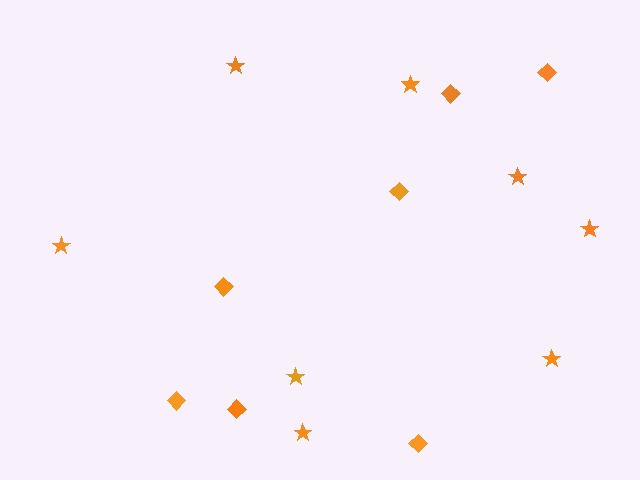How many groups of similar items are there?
There are 2 groups: one group of diamonds (7) and one group of stars (8).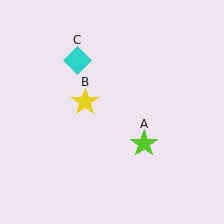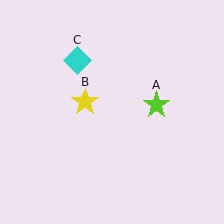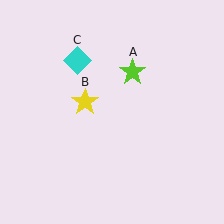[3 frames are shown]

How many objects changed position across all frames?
1 object changed position: lime star (object A).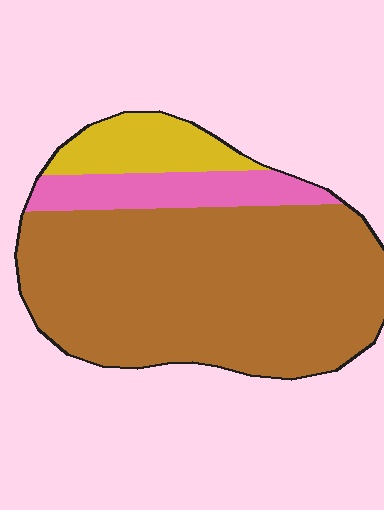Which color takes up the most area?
Brown, at roughly 75%.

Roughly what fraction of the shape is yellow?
Yellow covers about 10% of the shape.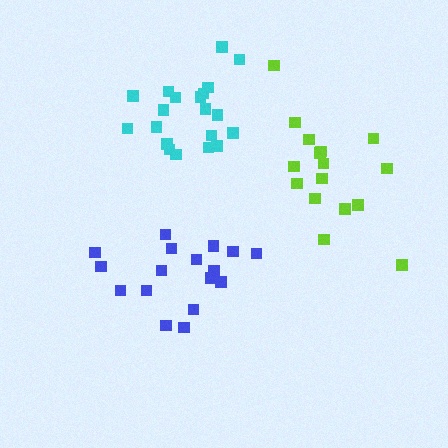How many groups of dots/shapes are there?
There are 3 groups.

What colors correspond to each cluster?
The clusters are colored: blue, lime, cyan.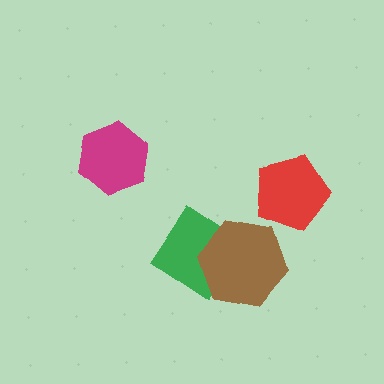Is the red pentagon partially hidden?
No, no other shape covers it.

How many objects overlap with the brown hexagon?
1 object overlaps with the brown hexagon.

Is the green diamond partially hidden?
Yes, it is partially covered by another shape.